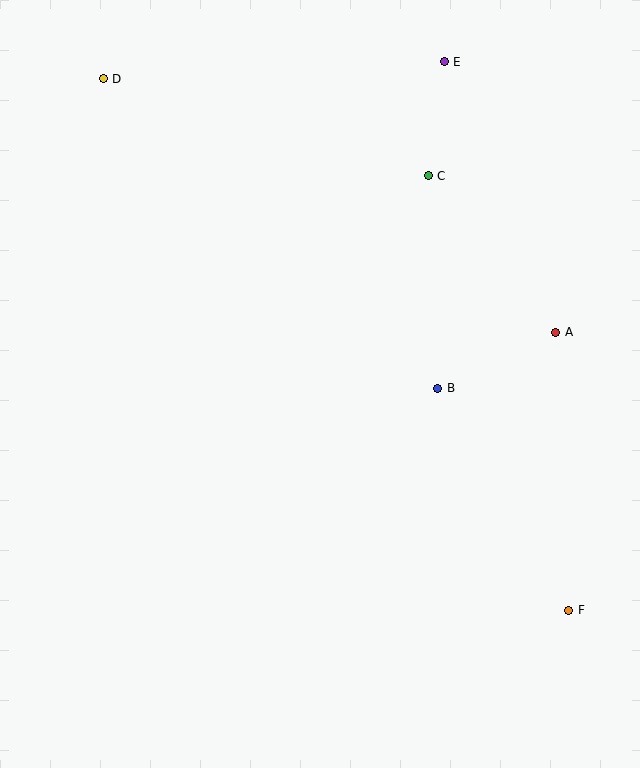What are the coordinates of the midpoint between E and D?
The midpoint between E and D is at (274, 70).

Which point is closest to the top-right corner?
Point E is closest to the top-right corner.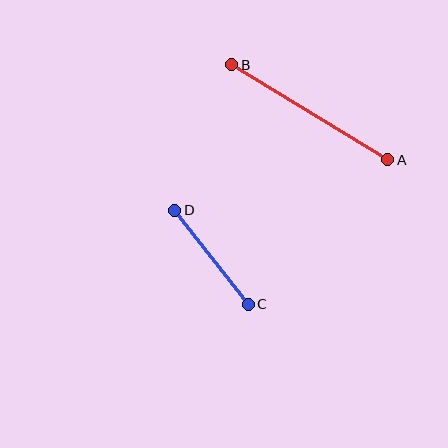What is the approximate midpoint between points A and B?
The midpoint is at approximately (310, 112) pixels.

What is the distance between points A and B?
The distance is approximately 182 pixels.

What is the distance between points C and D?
The distance is approximately 119 pixels.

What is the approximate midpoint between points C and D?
The midpoint is at approximately (212, 257) pixels.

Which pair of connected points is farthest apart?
Points A and B are farthest apart.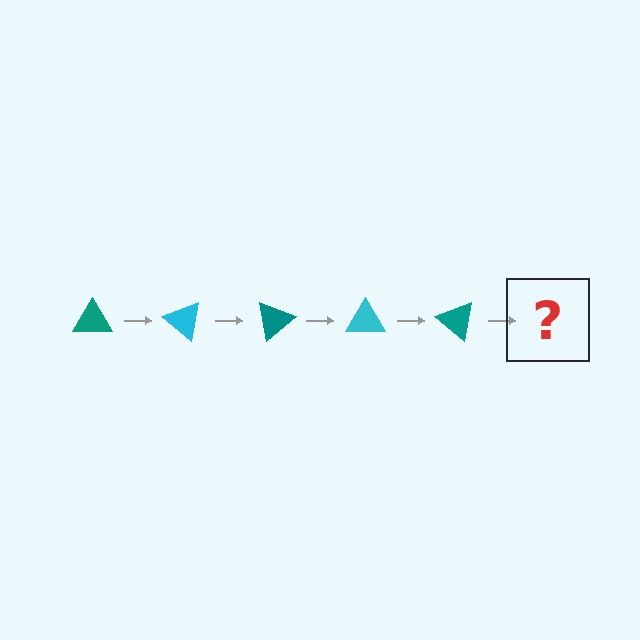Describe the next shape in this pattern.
It should be a cyan triangle, rotated 200 degrees from the start.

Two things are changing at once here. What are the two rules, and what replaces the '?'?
The two rules are that it rotates 40 degrees each step and the color cycles through teal and cyan. The '?' should be a cyan triangle, rotated 200 degrees from the start.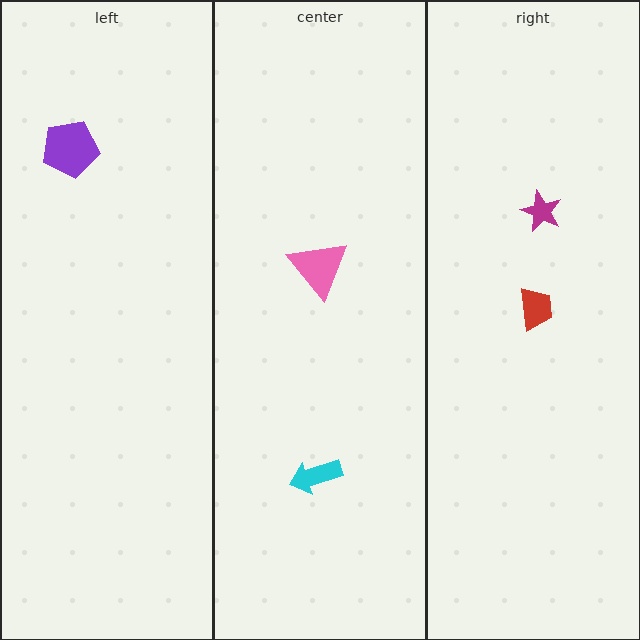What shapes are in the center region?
The cyan arrow, the pink triangle.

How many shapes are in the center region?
2.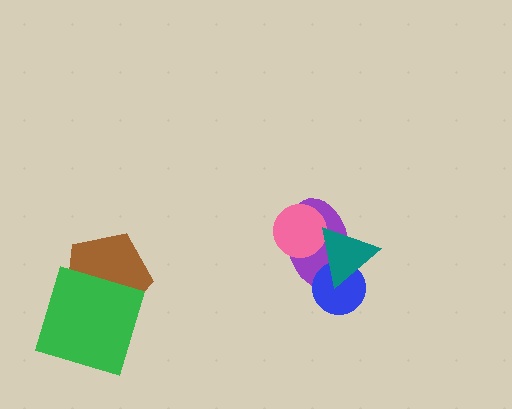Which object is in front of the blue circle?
The teal triangle is in front of the blue circle.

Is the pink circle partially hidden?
Yes, it is partially covered by another shape.